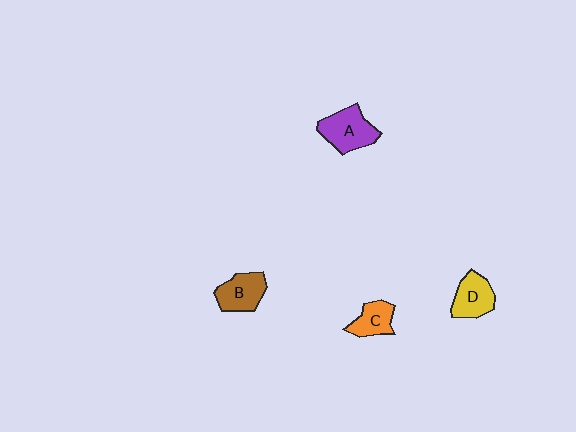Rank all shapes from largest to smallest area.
From largest to smallest: A (purple), B (brown), D (yellow), C (orange).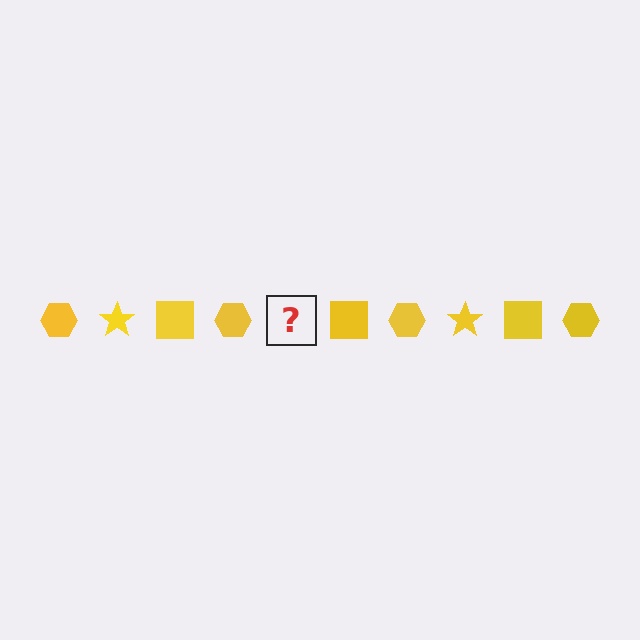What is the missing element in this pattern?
The missing element is a yellow star.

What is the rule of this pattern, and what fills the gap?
The rule is that the pattern cycles through hexagon, star, square shapes in yellow. The gap should be filled with a yellow star.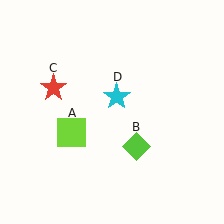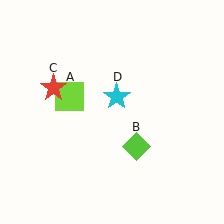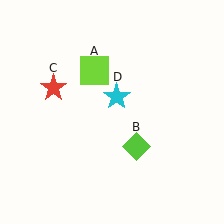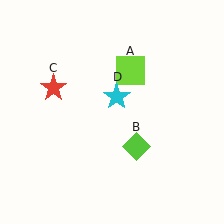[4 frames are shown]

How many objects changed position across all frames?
1 object changed position: lime square (object A).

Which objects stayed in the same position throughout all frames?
Lime diamond (object B) and red star (object C) and cyan star (object D) remained stationary.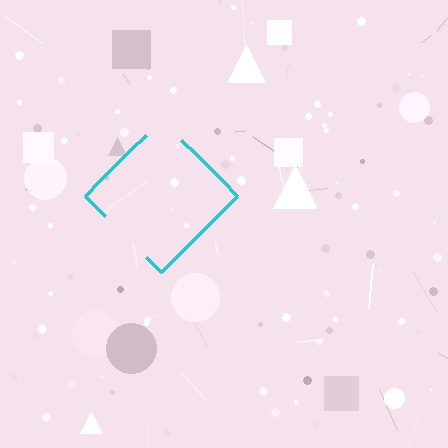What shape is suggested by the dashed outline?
The dashed outline suggests a diamond.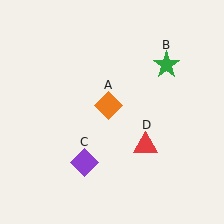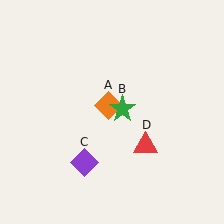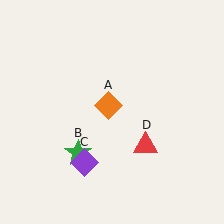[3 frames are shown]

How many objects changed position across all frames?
1 object changed position: green star (object B).